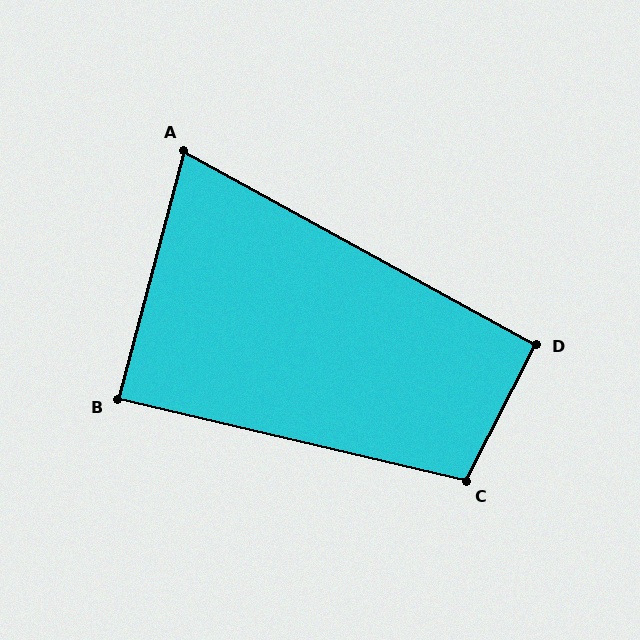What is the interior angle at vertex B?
Approximately 88 degrees (approximately right).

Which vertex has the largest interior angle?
C, at approximately 104 degrees.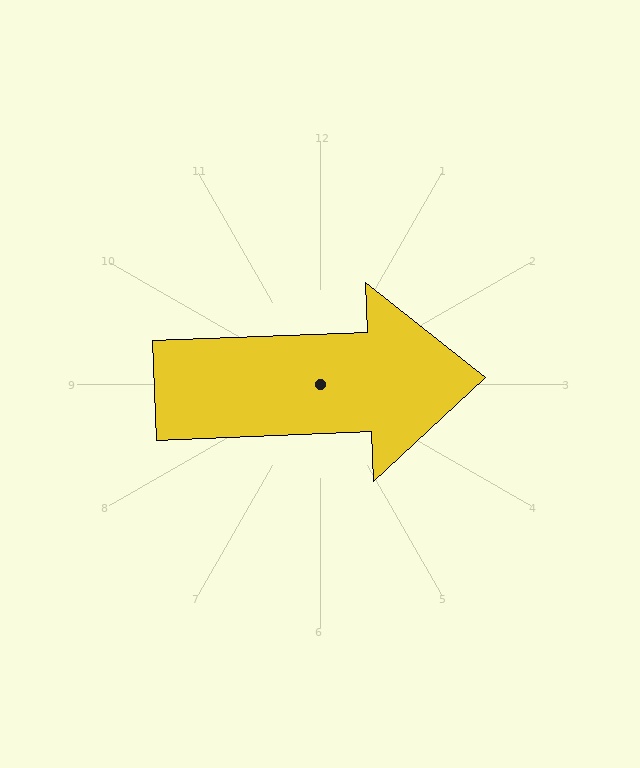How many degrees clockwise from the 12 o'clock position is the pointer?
Approximately 88 degrees.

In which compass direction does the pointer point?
East.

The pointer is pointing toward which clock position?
Roughly 3 o'clock.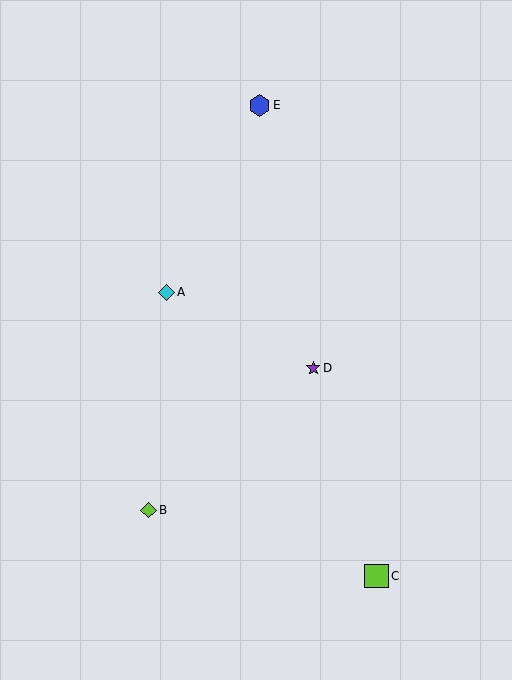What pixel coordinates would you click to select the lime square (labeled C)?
Click at (376, 576) to select the lime square C.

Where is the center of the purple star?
The center of the purple star is at (313, 368).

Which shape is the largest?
The lime square (labeled C) is the largest.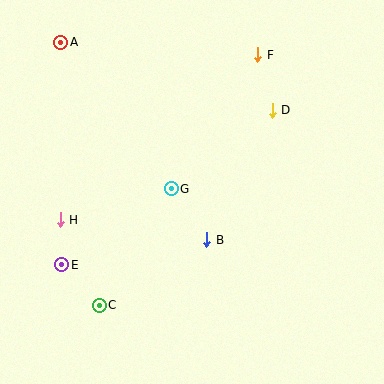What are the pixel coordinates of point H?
Point H is at (60, 220).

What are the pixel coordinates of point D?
Point D is at (272, 110).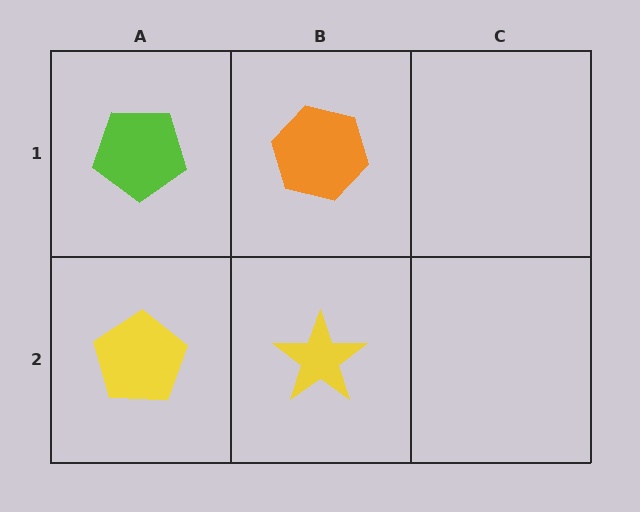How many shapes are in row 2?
2 shapes.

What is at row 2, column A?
A yellow pentagon.